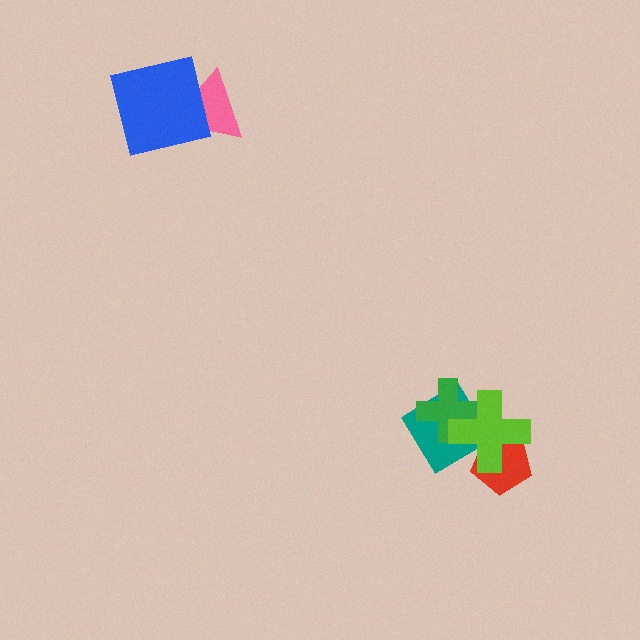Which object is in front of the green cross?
The lime cross is in front of the green cross.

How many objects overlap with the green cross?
2 objects overlap with the green cross.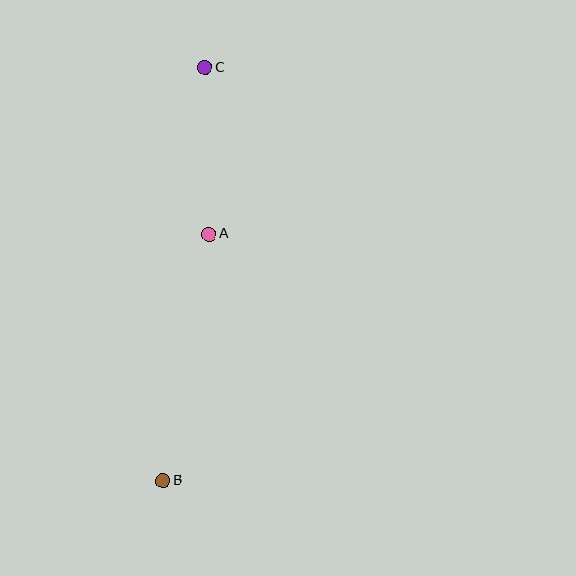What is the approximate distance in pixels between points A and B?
The distance between A and B is approximately 251 pixels.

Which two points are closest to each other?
Points A and C are closest to each other.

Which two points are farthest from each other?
Points B and C are farthest from each other.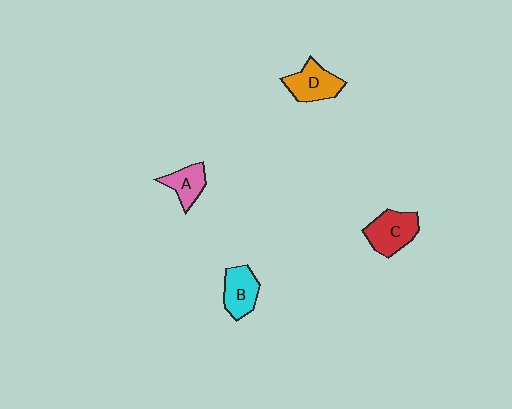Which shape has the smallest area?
Shape A (pink).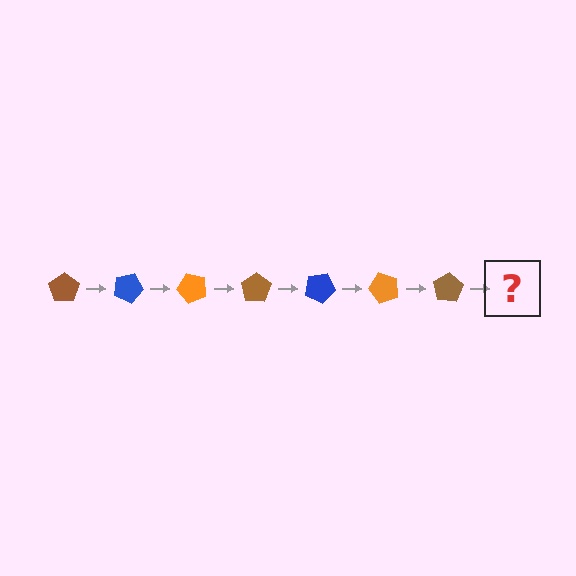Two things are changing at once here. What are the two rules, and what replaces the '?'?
The two rules are that it rotates 25 degrees each step and the color cycles through brown, blue, and orange. The '?' should be a blue pentagon, rotated 175 degrees from the start.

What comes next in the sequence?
The next element should be a blue pentagon, rotated 175 degrees from the start.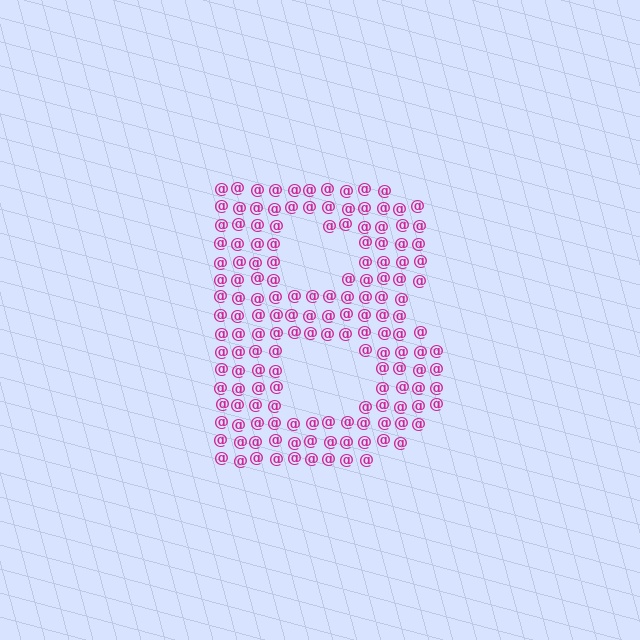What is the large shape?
The large shape is the letter B.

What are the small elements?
The small elements are at signs.